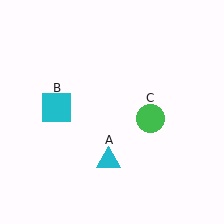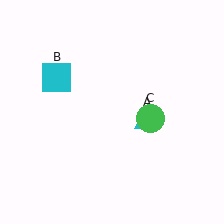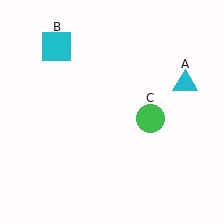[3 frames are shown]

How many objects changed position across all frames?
2 objects changed position: cyan triangle (object A), cyan square (object B).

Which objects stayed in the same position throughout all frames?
Green circle (object C) remained stationary.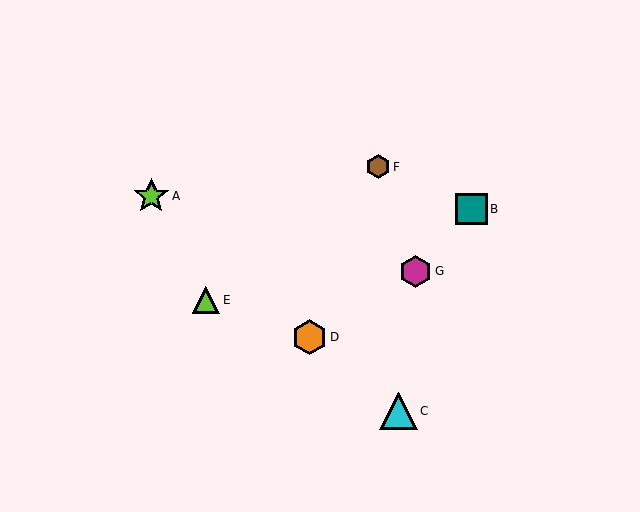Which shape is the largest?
The cyan triangle (labeled C) is the largest.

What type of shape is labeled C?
Shape C is a cyan triangle.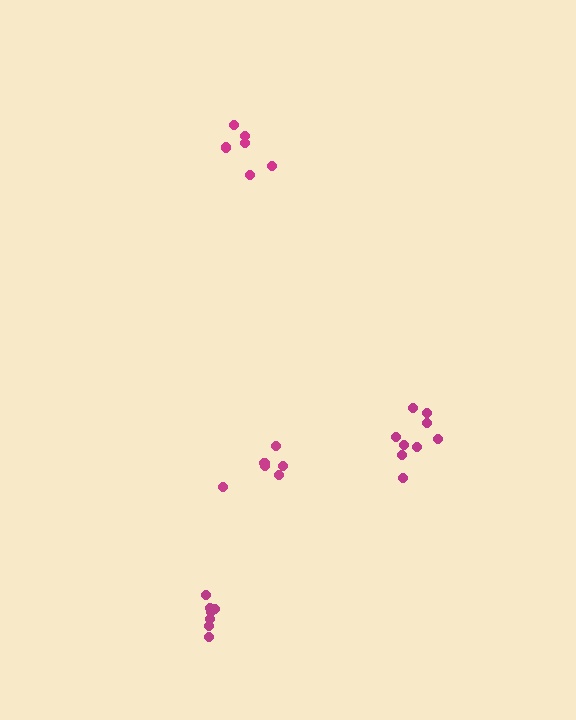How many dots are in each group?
Group 1: 6 dots, Group 2: 6 dots, Group 3: 7 dots, Group 4: 9 dots (28 total).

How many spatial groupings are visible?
There are 4 spatial groupings.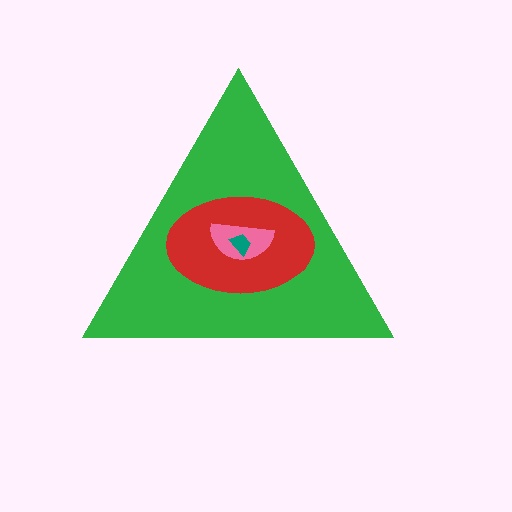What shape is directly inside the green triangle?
The red ellipse.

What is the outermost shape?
The green triangle.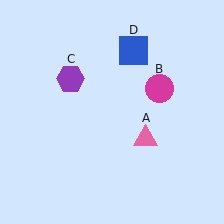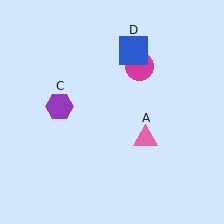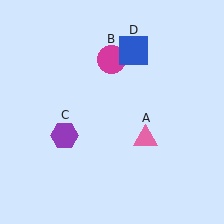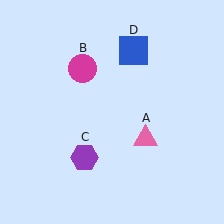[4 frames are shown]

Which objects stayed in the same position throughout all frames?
Pink triangle (object A) and blue square (object D) remained stationary.